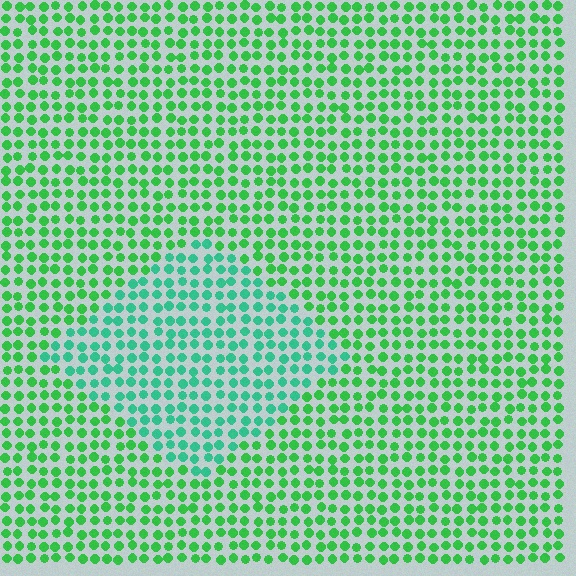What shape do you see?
I see a diamond.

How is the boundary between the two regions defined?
The boundary is defined purely by a slight shift in hue (about 31 degrees). Spacing, size, and orientation are identical on both sides.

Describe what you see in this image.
The image is filled with small green elements in a uniform arrangement. A diamond-shaped region is visible where the elements are tinted to a slightly different hue, forming a subtle color boundary.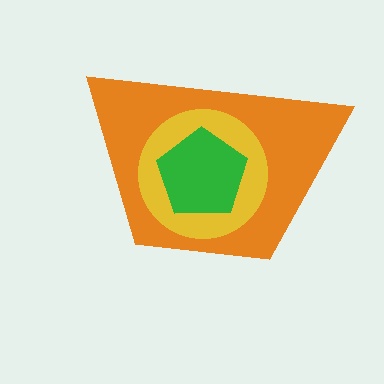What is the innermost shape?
The green pentagon.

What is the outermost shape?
The orange trapezoid.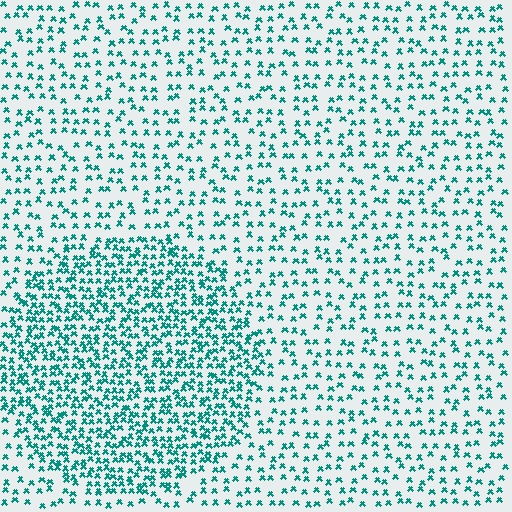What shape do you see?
I see a circle.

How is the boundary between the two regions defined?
The boundary is defined by a change in element density (approximately 2.2x ratio). All elements are the same color, size, and shape.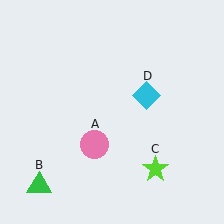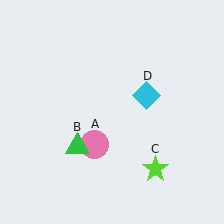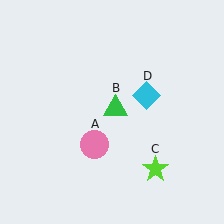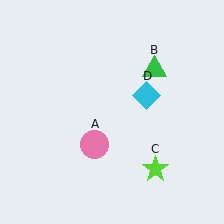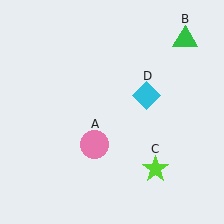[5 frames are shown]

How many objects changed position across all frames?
1 object changed position: green triangle (object B).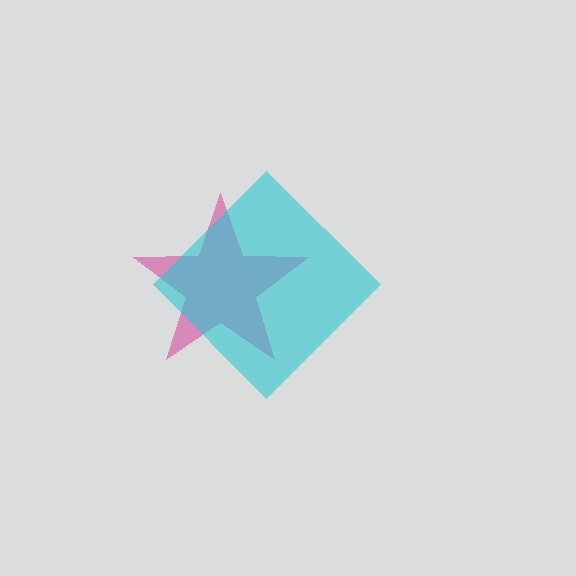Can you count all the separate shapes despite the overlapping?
Yes, there are 2 separate shapes.